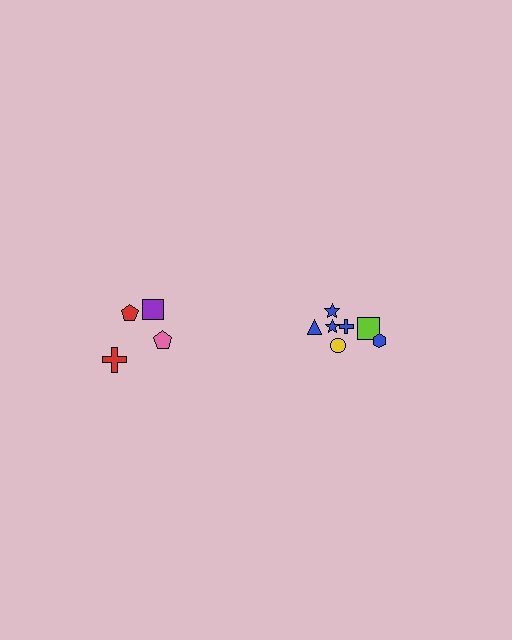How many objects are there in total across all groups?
There are 11 objects.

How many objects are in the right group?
There are 7 objects.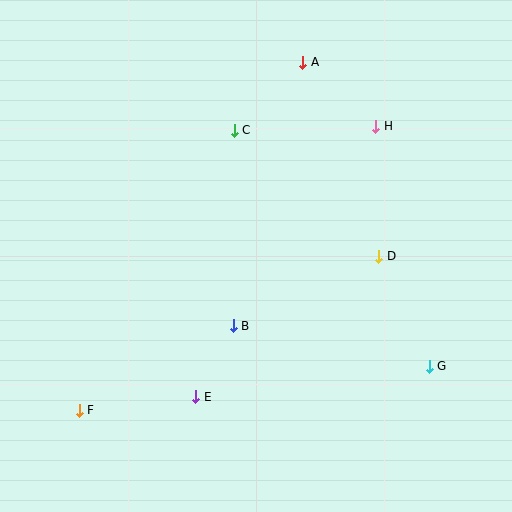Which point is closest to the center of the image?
Point B at (233, 326) is closest to the center.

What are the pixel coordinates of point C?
Point C is at (234, 130).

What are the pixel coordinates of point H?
Point H is at (376, 126).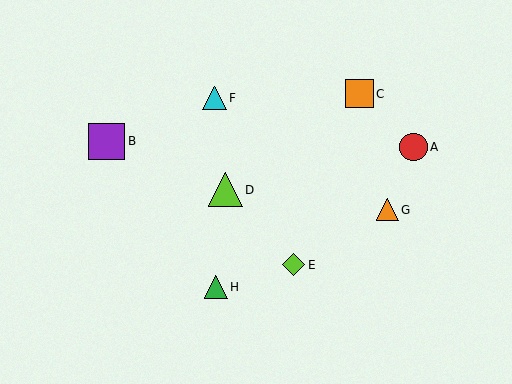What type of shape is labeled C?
Shape C is an orange square.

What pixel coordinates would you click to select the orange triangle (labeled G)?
Click at (387, 210) to select the orange triangle G.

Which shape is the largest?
The purple square (labeled B) is the largest.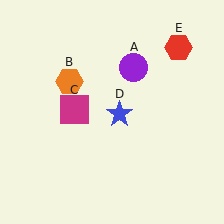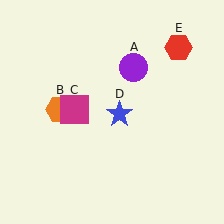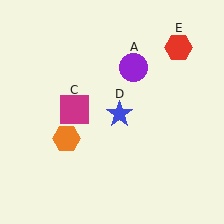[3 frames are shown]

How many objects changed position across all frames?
1 object changed position: orange hexagon (object B).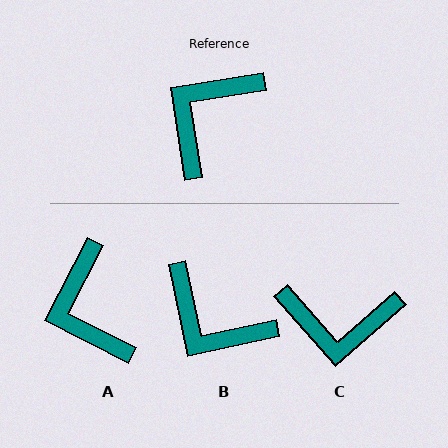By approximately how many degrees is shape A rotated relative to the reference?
Approximately 54 degrees counter-clockwise.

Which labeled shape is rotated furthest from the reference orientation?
C, about 123 degrees away.